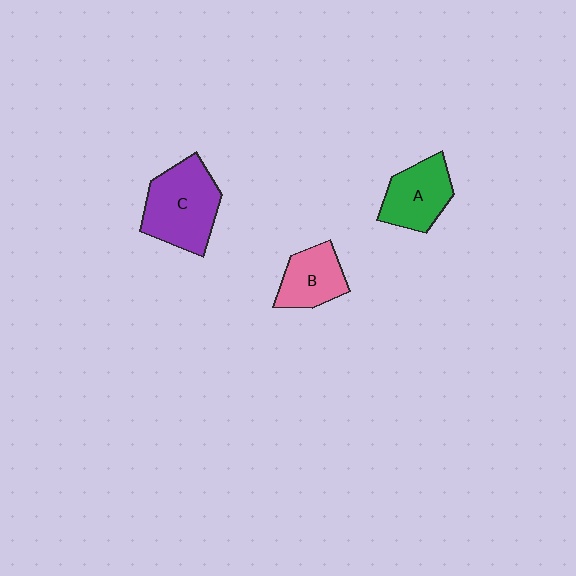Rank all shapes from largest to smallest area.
From largest to smallest: C (purple), A (green), B (pink).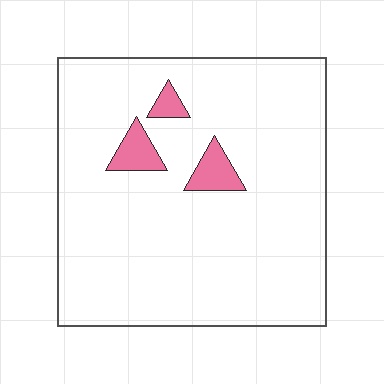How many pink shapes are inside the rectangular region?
3.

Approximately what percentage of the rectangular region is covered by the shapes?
Approximately 5%.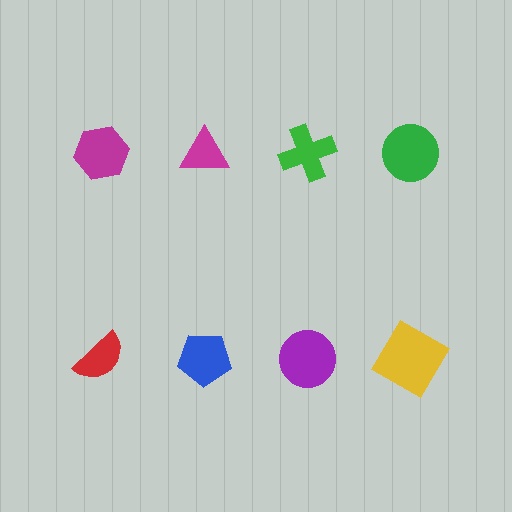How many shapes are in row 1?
4 shapes.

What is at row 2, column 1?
A red semicircle.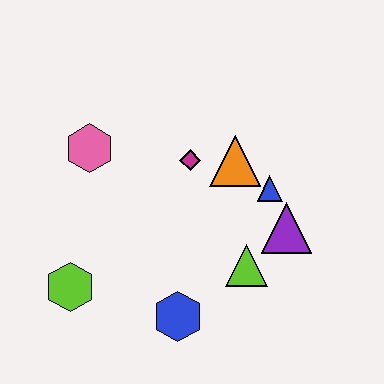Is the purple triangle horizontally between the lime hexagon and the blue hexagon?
No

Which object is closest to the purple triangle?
The blue triangle is closest to the purple triangle.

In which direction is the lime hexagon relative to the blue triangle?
The lime hexagon is to the left of the blue triangle.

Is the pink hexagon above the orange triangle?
Yes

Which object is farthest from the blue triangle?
The lime hexagon is farthest from the blue triangle.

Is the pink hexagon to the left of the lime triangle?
Yes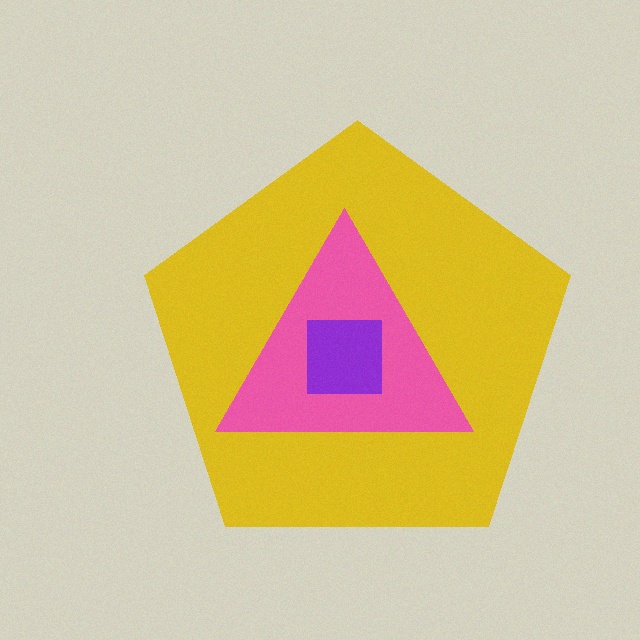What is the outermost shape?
The yellow pentagon.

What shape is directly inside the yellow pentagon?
The pink triangle.